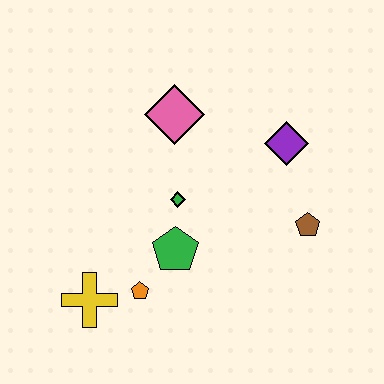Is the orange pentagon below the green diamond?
Yes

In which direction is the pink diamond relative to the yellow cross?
The pink diamond is above the yellow cross.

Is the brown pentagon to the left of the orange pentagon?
No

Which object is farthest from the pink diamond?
The yellow cross is farthest from the pink diamond.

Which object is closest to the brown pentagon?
The purple diamond is closest to the brown pentagon.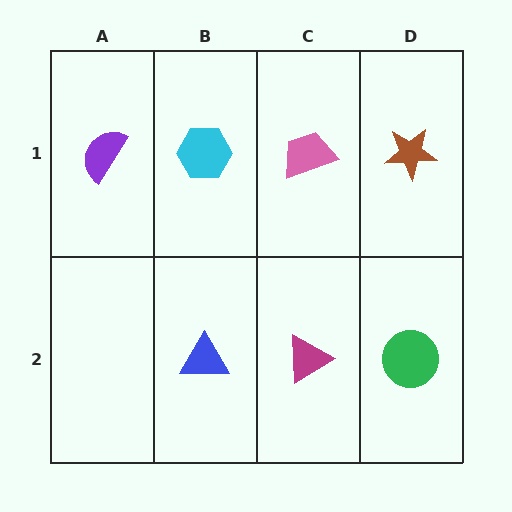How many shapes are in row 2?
3 shapes.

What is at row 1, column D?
A brown star.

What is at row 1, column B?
A cyan hexagon.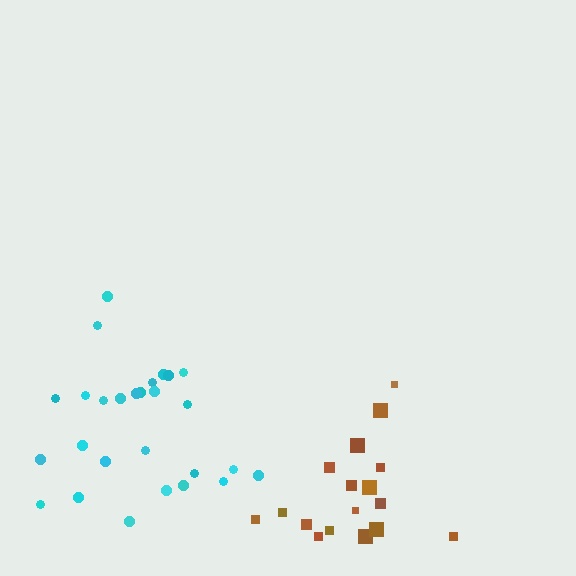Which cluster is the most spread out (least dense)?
Brown.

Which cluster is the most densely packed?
Cyan.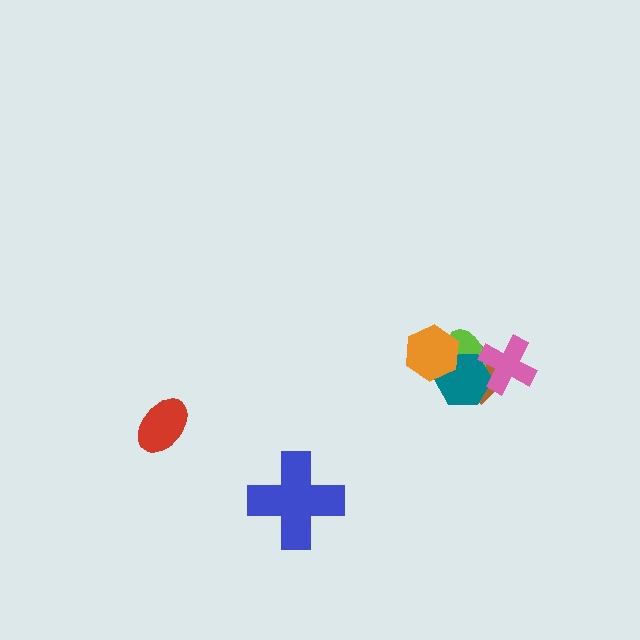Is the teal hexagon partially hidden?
Yes, it is partially covered by another shape.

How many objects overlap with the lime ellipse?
4 objects overlap with the lime ellipse.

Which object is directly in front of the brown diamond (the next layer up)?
The lime ellipse is directly in front of the brown diamond.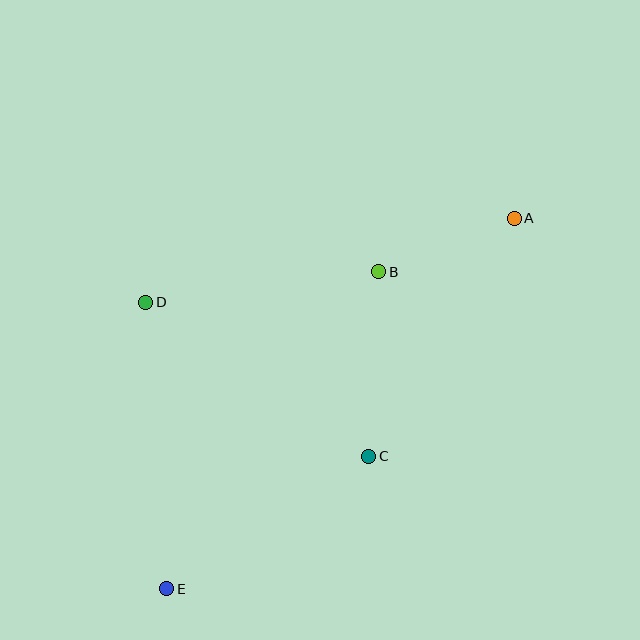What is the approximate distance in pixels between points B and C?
The distance between B and C is approximately 185 pixels.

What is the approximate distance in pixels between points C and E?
The distance between C and E is approximately 242 pixels.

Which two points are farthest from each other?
Points A and E are farthest from each other.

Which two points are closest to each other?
Points A and B are closest to each other.